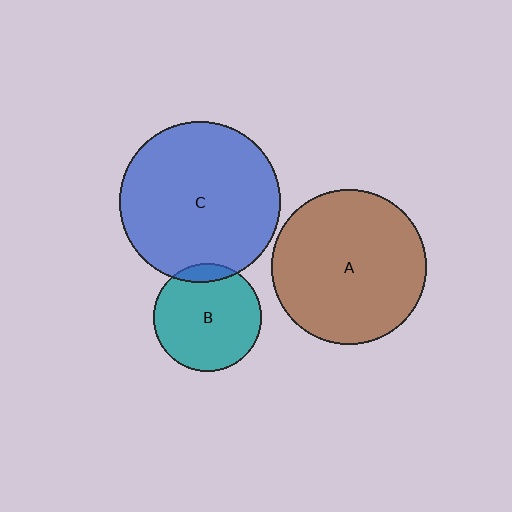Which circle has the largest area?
Circle C (blue).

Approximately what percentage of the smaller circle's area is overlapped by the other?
Approximately 10%.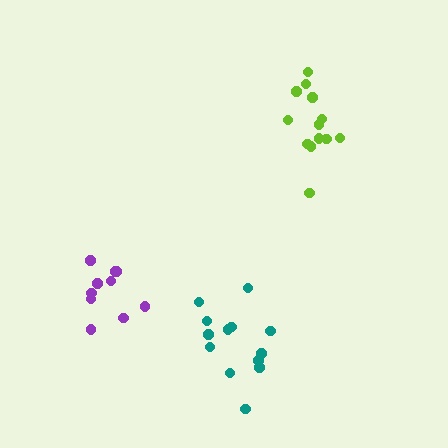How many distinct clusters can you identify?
There are 3 distinct clusters.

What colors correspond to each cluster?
The clusters are colored: lime, teal, purple.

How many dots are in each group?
Group 1: 13 dots, Group 2: 13 dots, Group 3: 10 dots (36 total).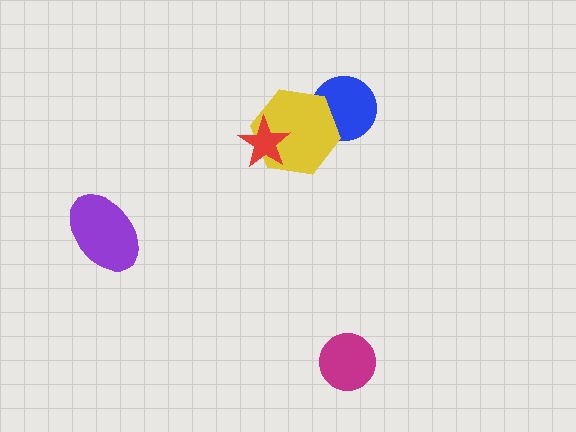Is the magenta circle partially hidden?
No, no other shape covers it.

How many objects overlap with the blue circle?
1 object overlaps with the blue circle.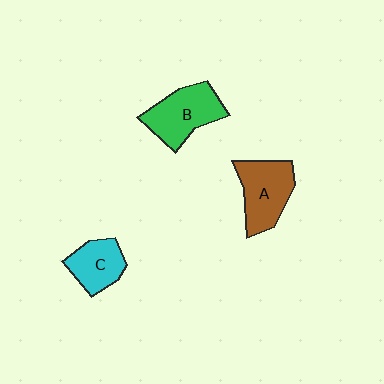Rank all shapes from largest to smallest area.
From largest to smallest: B (green), A (brown), C (cyan).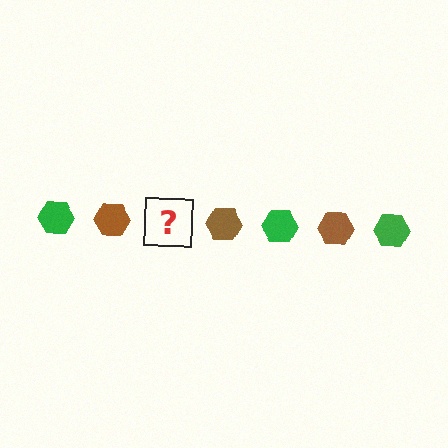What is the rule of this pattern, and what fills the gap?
The rule is that the pattern cycles through green, brown hexagons. The gap should be filled with a green hexagon.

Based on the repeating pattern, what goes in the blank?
The blank should be a green hexagon.